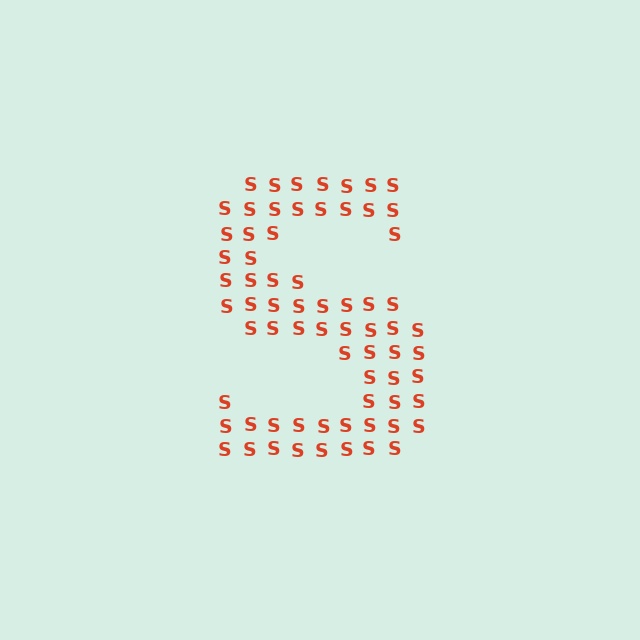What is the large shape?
The large shape is the letter S.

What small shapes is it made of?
It is made of small letter S's.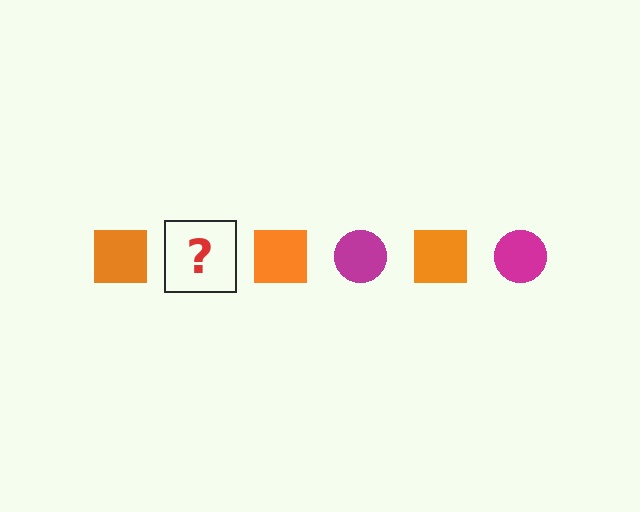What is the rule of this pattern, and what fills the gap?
The rule is that the pattern alternates between orange square and magenta circle. The gap should be filled with a magenta circle.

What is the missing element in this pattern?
The missing element is a magenta circle.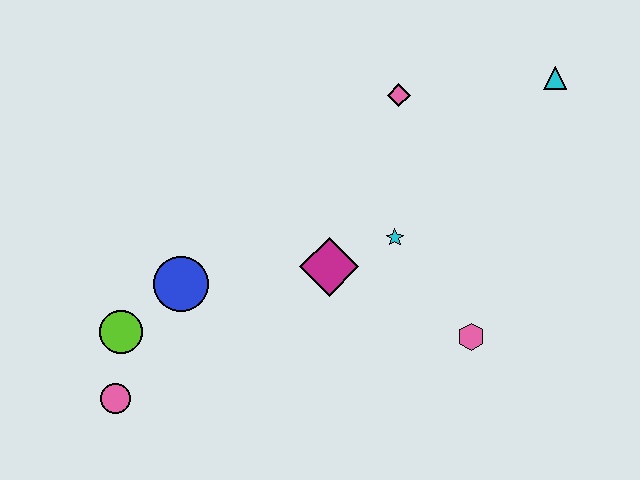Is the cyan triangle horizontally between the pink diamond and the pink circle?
No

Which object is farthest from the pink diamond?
The pink circle is farthest from the pink diamond.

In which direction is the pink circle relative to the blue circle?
The pink circle is below the blue circle.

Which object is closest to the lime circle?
The pink circle is closest to the lime circle.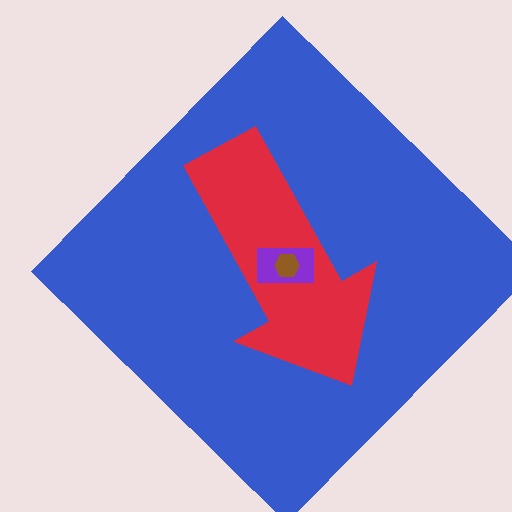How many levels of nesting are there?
4.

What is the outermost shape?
The blue diamond.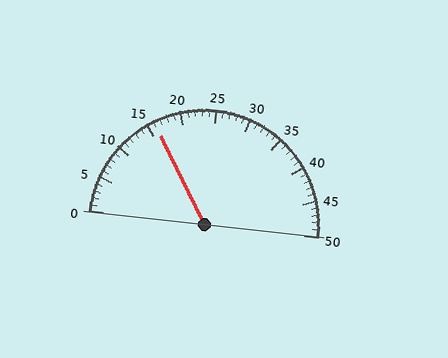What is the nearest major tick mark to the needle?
The nearest major tick mark is 15.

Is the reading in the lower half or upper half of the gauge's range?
The reading is in the lower half of the range (0 to 50).